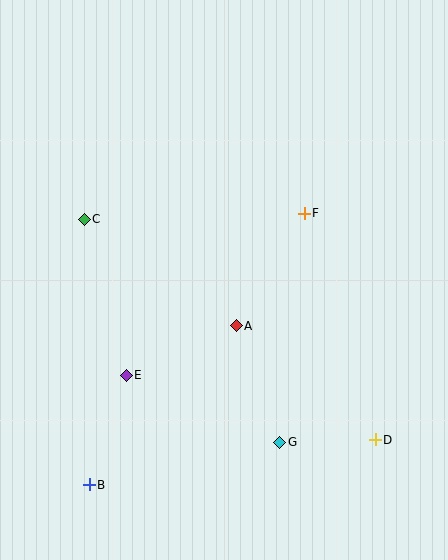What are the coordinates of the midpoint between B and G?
The midpoint between B and G is at (184, 464).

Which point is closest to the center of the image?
Point A at (236, 326) is closest to the center.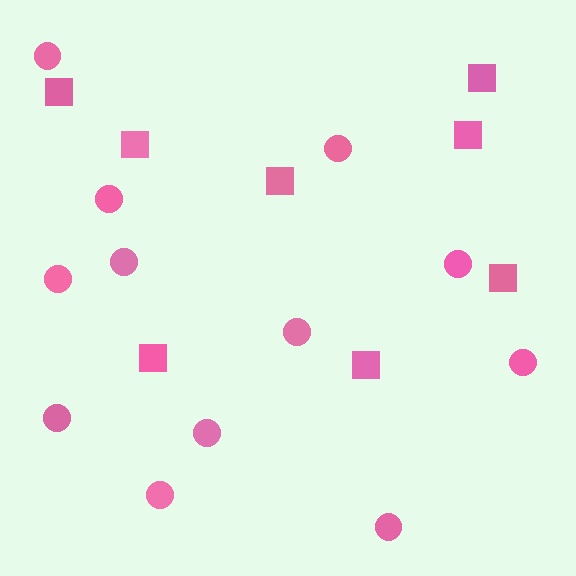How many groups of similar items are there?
There are 2 groups: one group of squares (8) and one group of circles (12).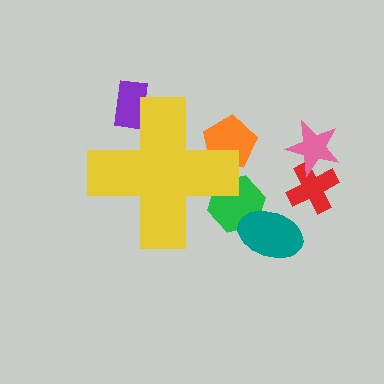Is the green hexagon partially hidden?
Yes, the green hexagon is partially hidden behind the yellow cross.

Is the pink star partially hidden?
No, the pink star is fully visible.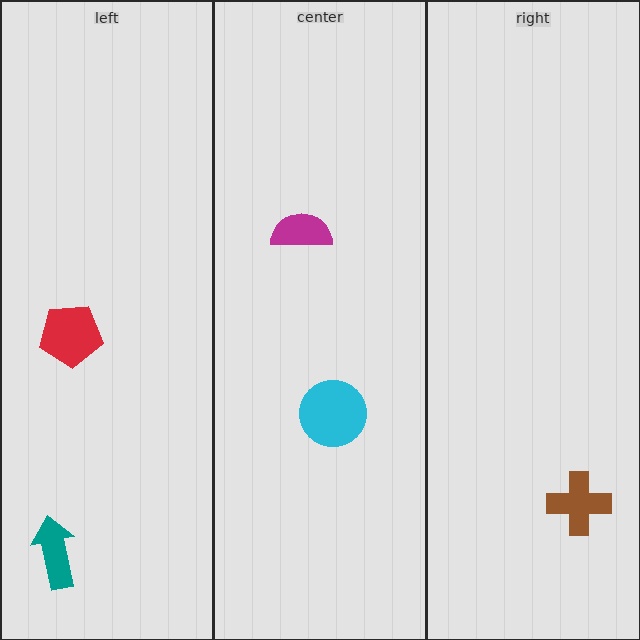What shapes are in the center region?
The cyan circle, the magenta semicircle.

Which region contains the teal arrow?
The left region.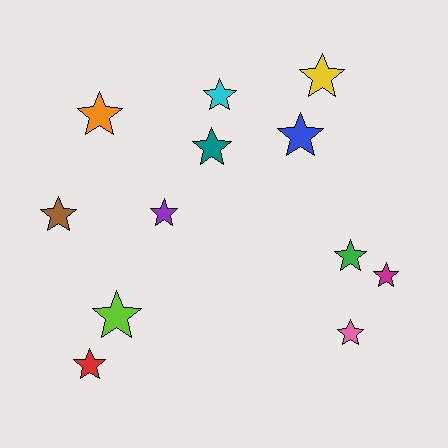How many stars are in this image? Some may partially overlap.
There are 12 stars.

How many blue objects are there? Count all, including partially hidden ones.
There is 1 blue object.